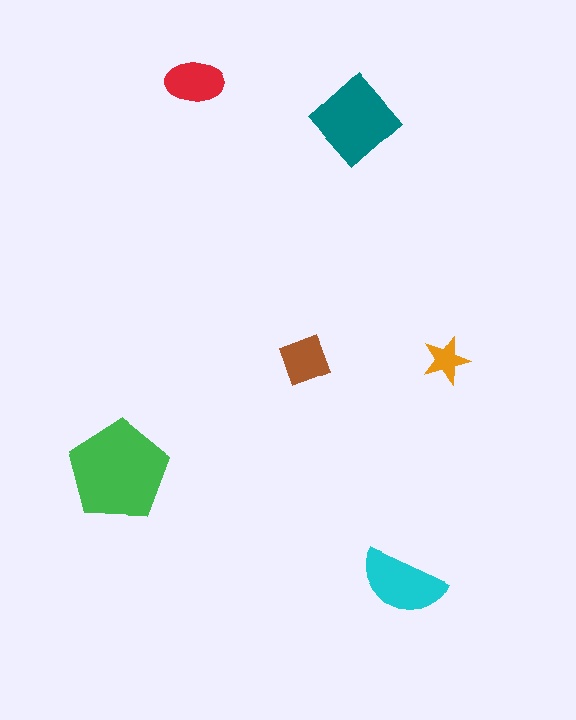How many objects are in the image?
There are 6 objects in the image.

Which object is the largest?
The green pentagon.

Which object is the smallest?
The orange star.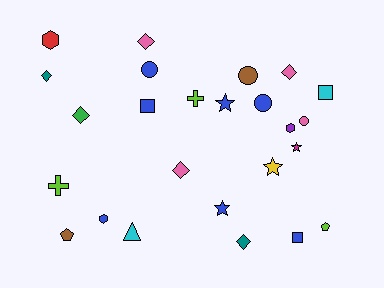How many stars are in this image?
There are 4 stars.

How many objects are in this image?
There are 25 objects.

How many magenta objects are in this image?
There is 1 magenta object.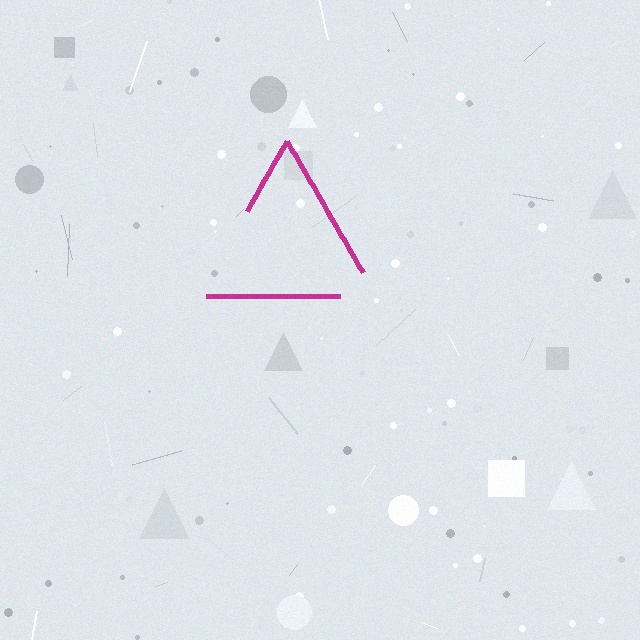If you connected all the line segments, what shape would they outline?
They would outline a triangle.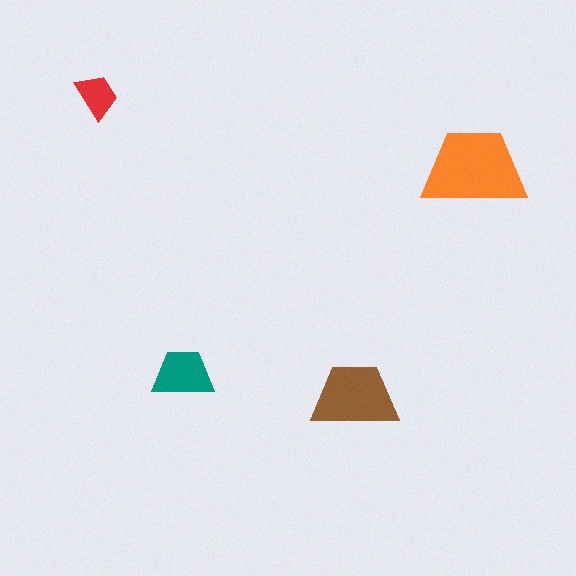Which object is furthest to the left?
The red trapezoid is leftmost.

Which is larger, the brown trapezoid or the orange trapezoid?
The orange one.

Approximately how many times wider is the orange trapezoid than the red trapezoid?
About 2 times wider.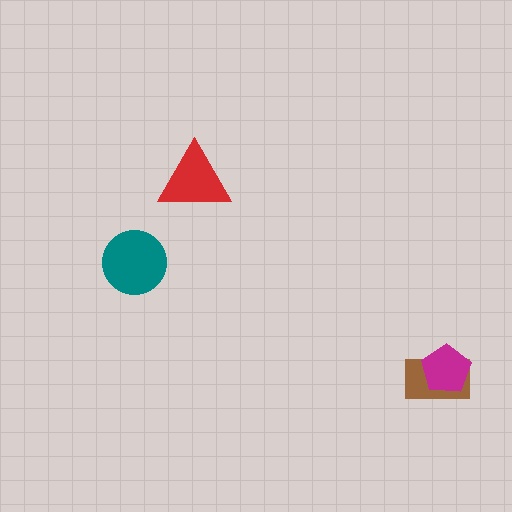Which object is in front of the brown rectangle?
The magenta pentagon is in front of the brown rectangle.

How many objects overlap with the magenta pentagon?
1 object overlaps with the magenta pentagon.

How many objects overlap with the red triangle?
0 objects overlap with the red triangle.